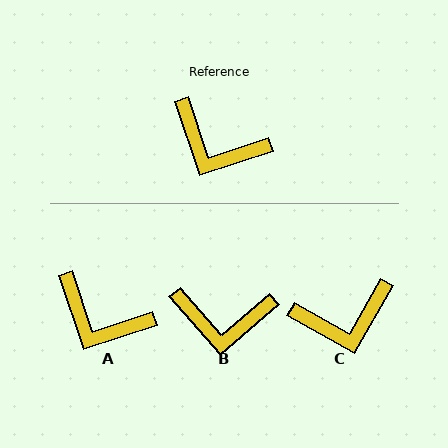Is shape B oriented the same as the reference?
No, it is off by about 23 degrees.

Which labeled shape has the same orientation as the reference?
A.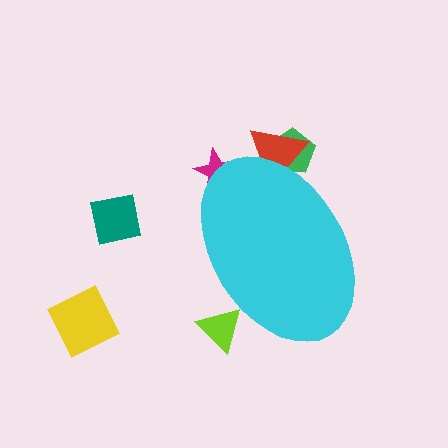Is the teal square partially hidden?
No, the teal square is fully visible.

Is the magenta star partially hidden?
Yes, the magenta star is partially hidden behind the cyan ellipse.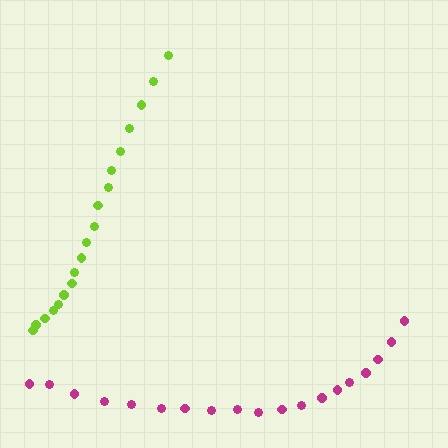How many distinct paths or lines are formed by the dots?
There are 2 distinct paths.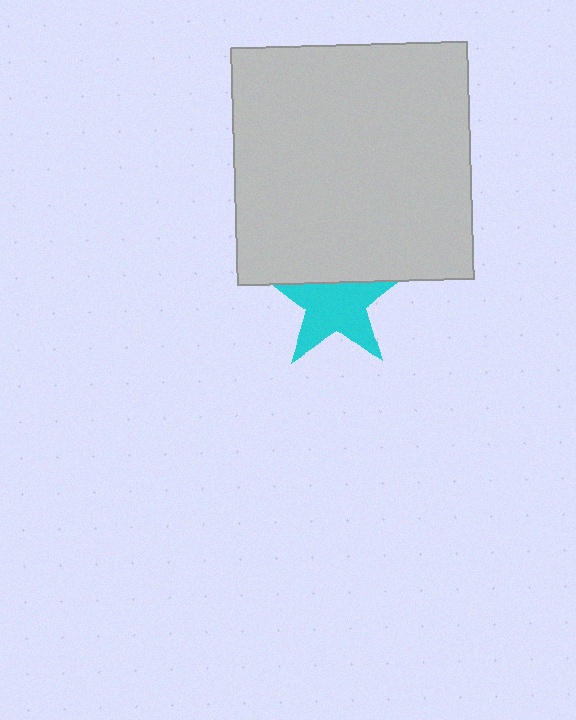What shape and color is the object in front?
The object in front is a light gray square.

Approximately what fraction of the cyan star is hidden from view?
Roughly 33% of the cyan star is hidden behind the light gray square.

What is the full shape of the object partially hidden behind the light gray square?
The partially hidden object is a cyan star.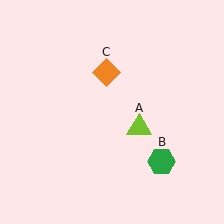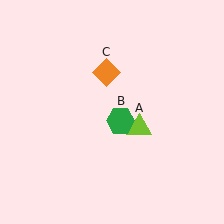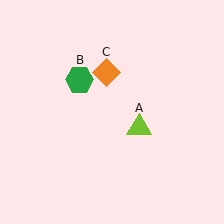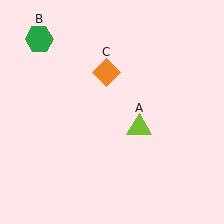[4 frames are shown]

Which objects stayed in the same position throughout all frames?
Lime triangle (object A) and orange diamond (object C) remained stationary.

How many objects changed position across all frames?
1 object changed position: green hexagon (object B).